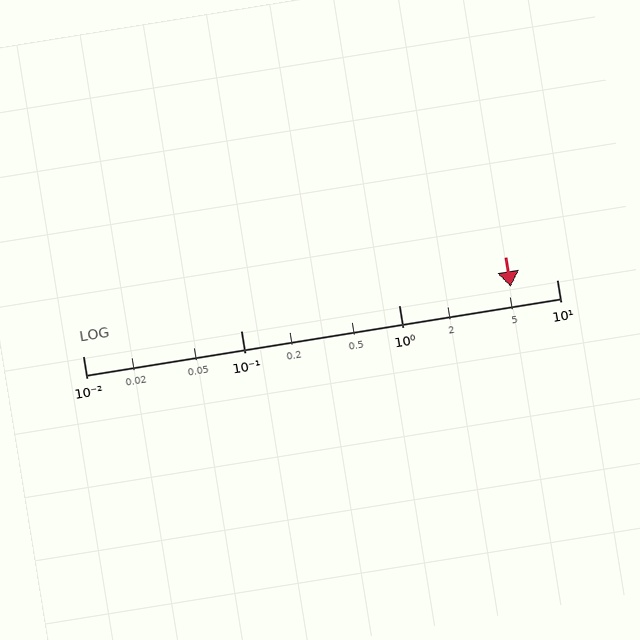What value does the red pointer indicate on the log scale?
The pointer indicates approximately 5.1.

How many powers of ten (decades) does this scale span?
The scale spans 3 decades, from 0.01 to 10.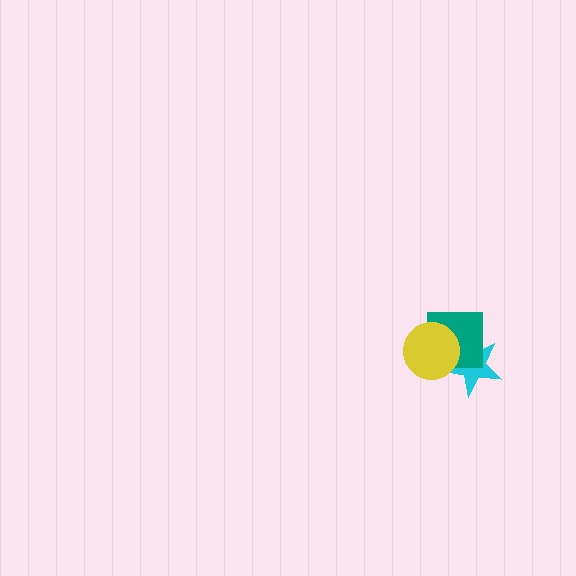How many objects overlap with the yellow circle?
2 objects overlap with the yellow circle.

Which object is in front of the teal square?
The yellow circle is in front of the teal square.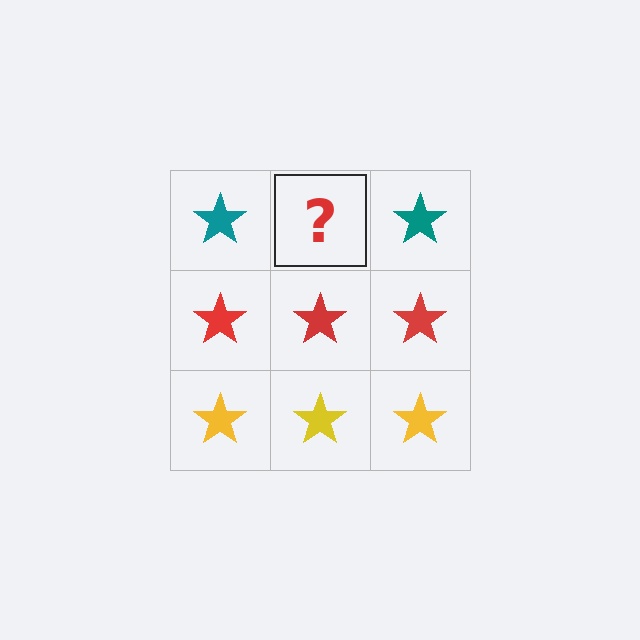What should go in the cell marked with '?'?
The missing cell should contain a teal star.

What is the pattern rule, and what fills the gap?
The rule is that each row has a consistent color. The gap should be filled with a teal star.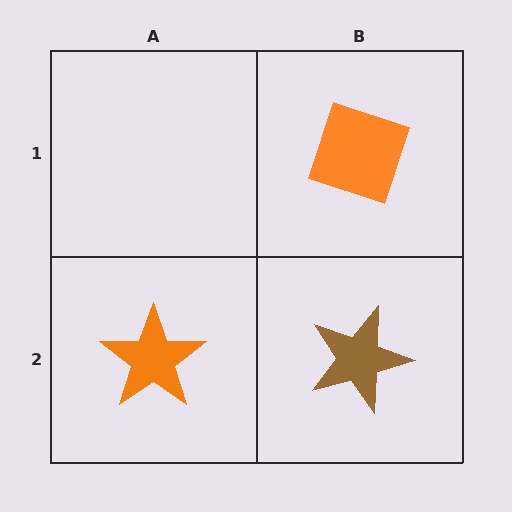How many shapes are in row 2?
2 shapes.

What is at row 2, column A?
An orange star.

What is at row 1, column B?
An orange diamond.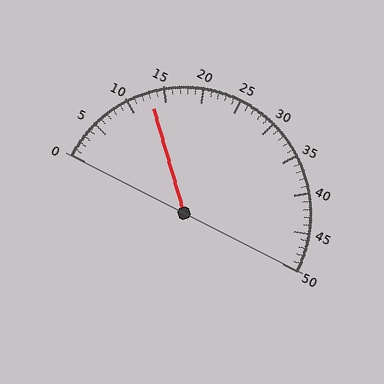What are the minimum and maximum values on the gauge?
The gauge ranges from 0 to 50.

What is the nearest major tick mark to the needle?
The nearest major tick mark is 15.